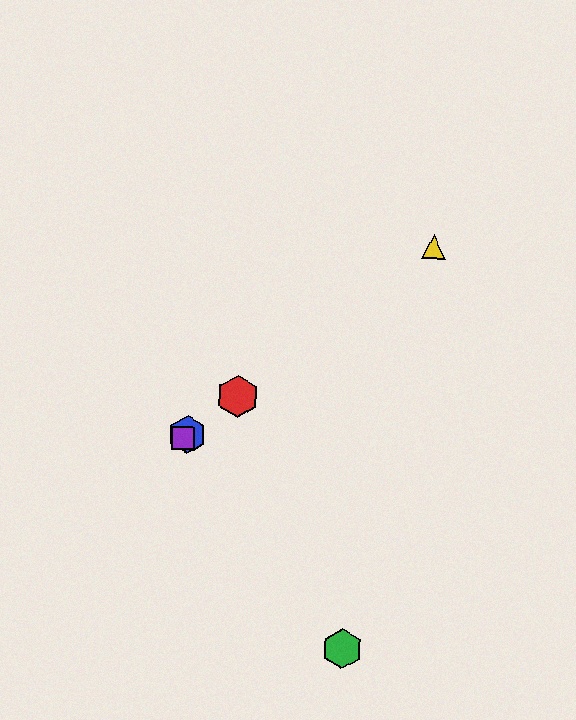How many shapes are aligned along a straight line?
4 shapes (the red hexagon, the blue hexagon, the yellow triangle, the purple square) are aligned along a straight line.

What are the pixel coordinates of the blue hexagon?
The blue hexagon is at (187, 435).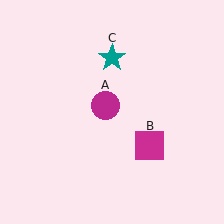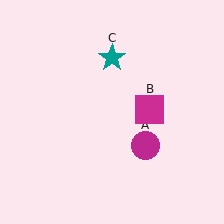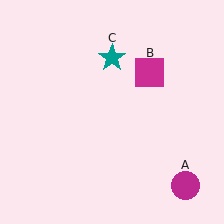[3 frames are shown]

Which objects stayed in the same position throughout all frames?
Teal star (object C) remained stationary.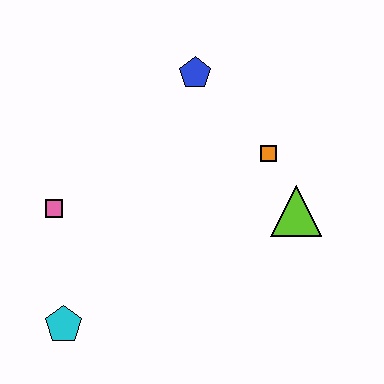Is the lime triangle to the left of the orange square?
No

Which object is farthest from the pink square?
The lime triangle is farthest from the pink square.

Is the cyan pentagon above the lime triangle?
No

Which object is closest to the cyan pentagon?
The pink square is closest to the cyan pentagon.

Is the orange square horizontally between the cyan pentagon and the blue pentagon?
No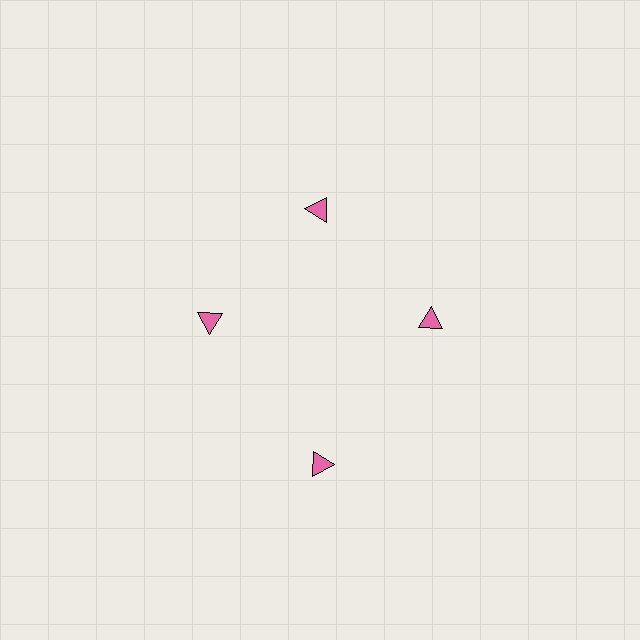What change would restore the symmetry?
The symmetry would be restored by moving it inward, back onto the ring so that all 4 triangles sit at equal angles and equal distance from the center.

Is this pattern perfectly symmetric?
No. The 4 pink triangles are arranged in a ring, but one element near the 6 o'clock position is pushed outward from the center, breaking the 4-fold rotational symmetry.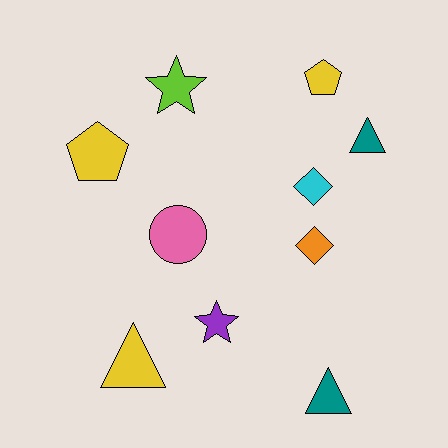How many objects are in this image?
There are 10 objects.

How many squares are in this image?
There are no squares.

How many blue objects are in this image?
There are no blue objects.